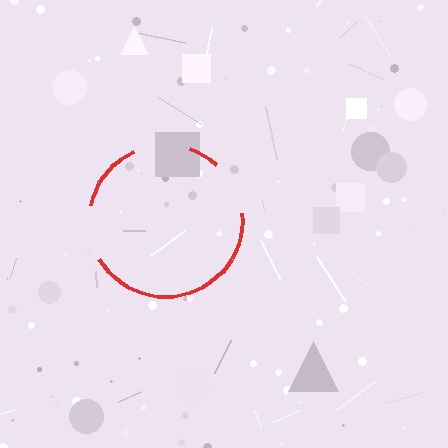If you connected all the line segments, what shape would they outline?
They would outline a circle.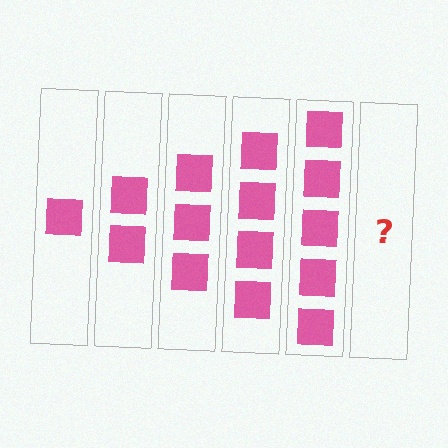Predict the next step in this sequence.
The next step is 6 squares.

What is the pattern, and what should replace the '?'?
The pattern is that each step adds one more square. The '?' should be 6 squares.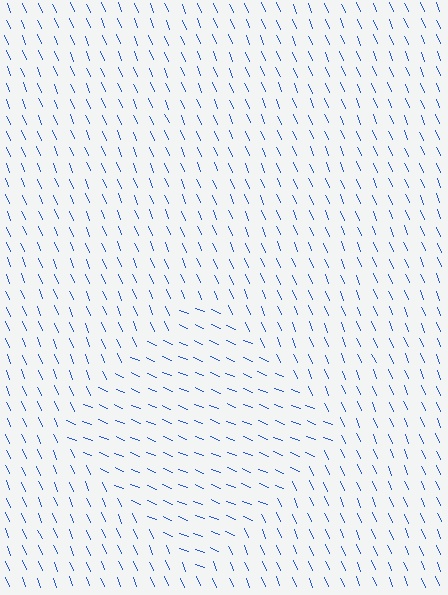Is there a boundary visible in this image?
Yes, there is a texture boundary formed by a change in line orientation.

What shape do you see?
I see a diamond.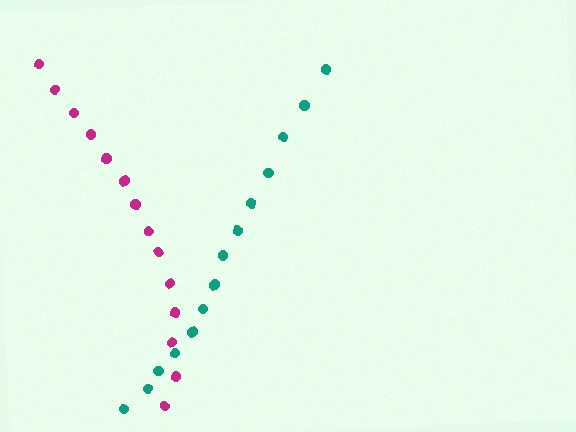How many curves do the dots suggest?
There are 2 distinct paths.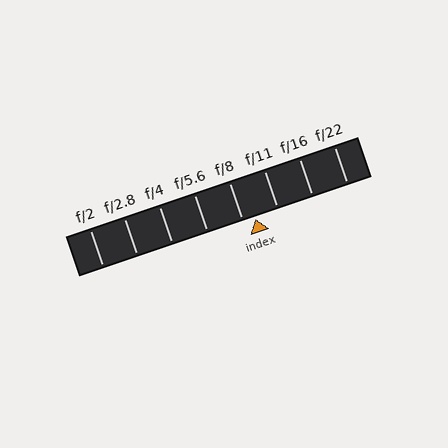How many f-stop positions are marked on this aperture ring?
There are 8 f-stop positions marked.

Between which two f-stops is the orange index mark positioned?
The index mark is between f/8 and f/11.